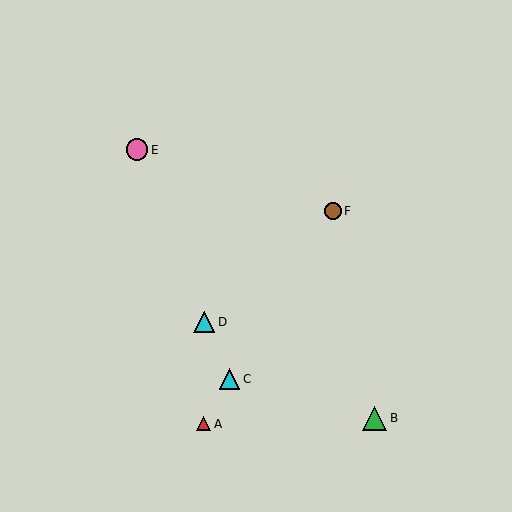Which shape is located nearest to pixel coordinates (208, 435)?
The red triangle (labeled A) at (204, 424) is nearest to that location.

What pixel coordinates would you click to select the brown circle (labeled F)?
Click at (333, 211) to select the brown circle F.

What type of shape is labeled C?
Shape C is a cyan triangle.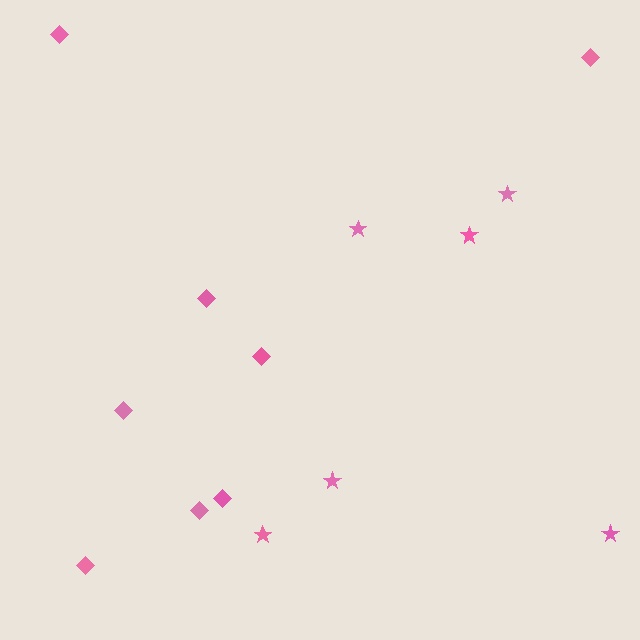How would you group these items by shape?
There are 2 groups: one group of diamonds (8) and one group of stars (6).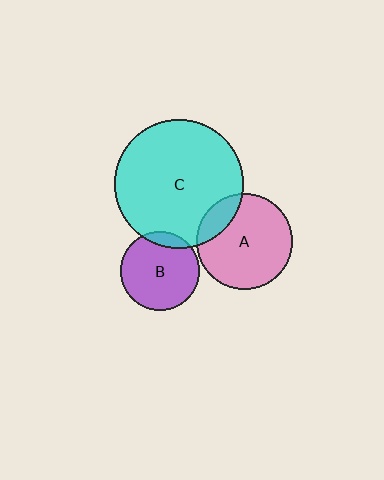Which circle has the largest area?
Circle C (cyan).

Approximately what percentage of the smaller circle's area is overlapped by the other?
Approximately 10%.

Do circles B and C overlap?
Yes.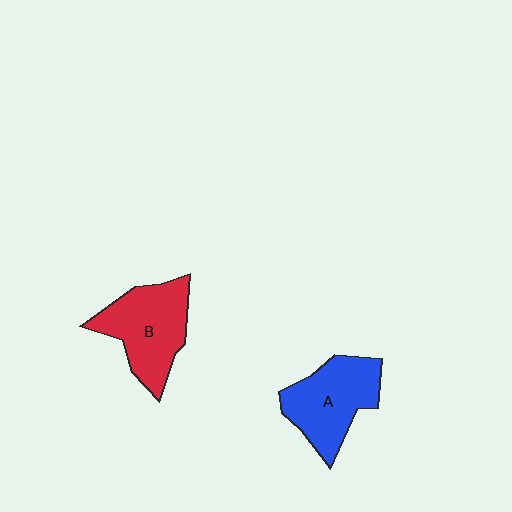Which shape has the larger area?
Shape B (red).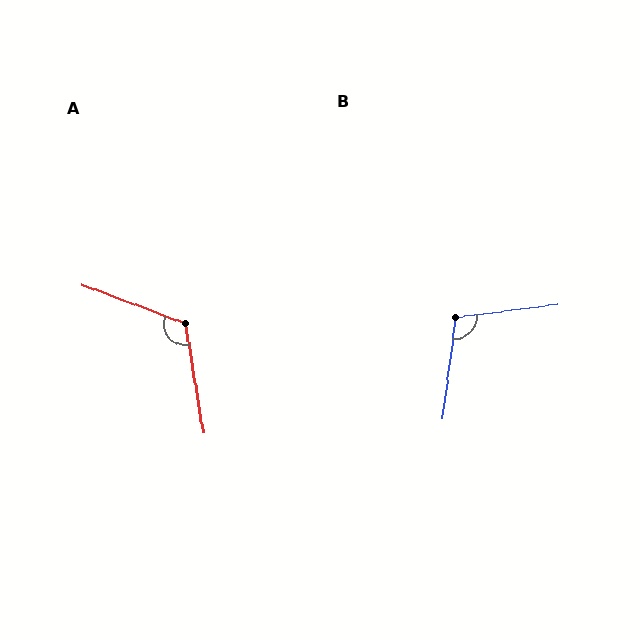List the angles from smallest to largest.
B (104°), A (120°).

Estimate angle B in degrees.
Approximately 104 degrees.